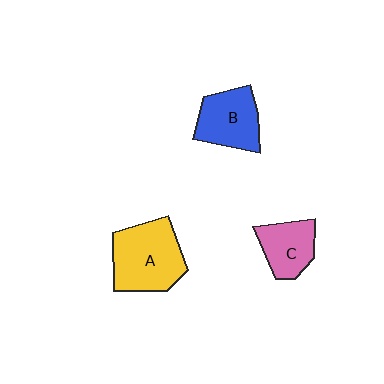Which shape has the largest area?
Shape A (yellow).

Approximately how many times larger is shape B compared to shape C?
Approximately 1.2 times.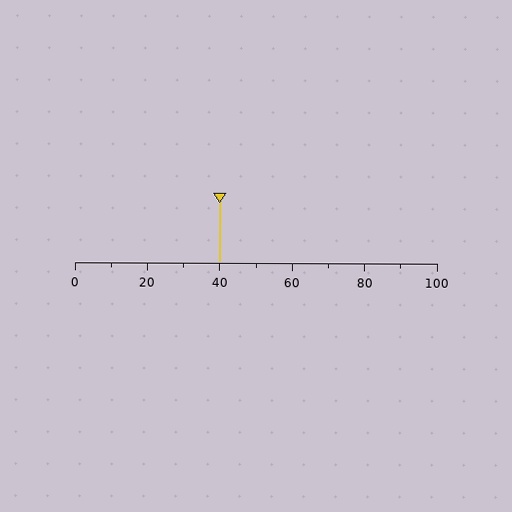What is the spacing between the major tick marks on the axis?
The major ticks are spaced 20 apart.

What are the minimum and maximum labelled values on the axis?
The axis runs from 0 to 100.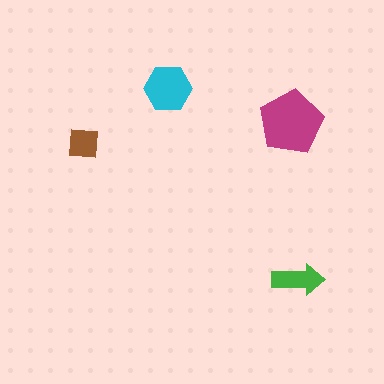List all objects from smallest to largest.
The brown square, the green arrow, the cyan hexagon, the magenta pentagon.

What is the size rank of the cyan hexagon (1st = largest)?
2nd.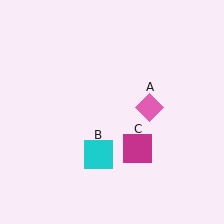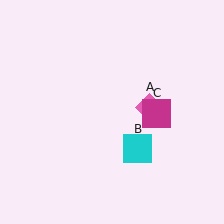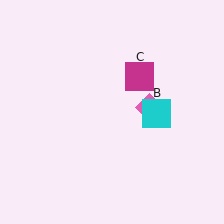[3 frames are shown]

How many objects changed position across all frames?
2 objects changed position: cyan square (object B), magenta square (object C).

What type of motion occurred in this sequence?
The cyan square (object B), magenta square (object C) rotated counterclockwise around the center of the scene.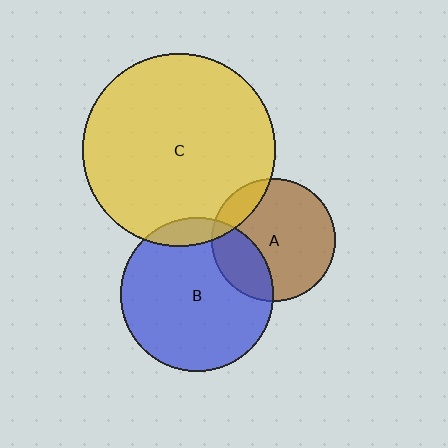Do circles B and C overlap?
Yes.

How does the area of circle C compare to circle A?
Approximately 2.4 times.